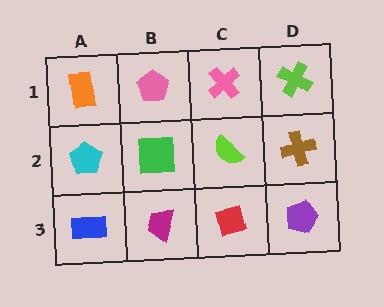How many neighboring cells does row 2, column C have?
4.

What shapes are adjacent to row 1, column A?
A cyan pentagon (row 2, column A), a pink pentagon (row 1, column B).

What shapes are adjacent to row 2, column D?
A lime cross (row 1, column D), a purple pentagon (row 3, column D), a lime semicircle (row 2, column C).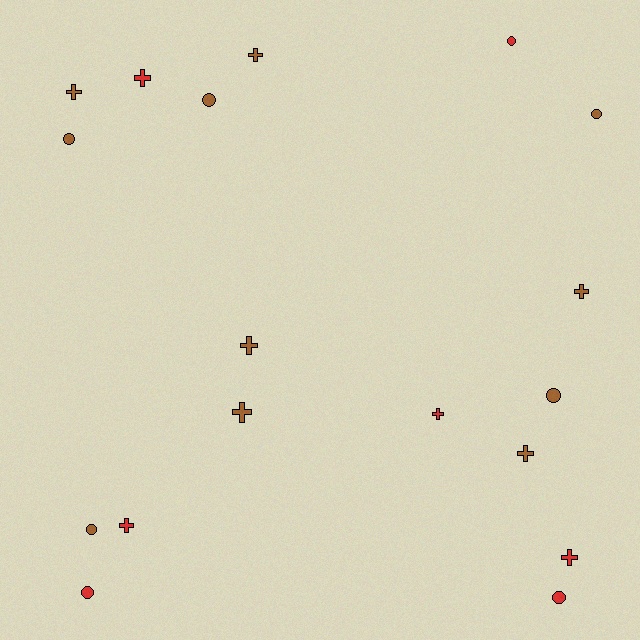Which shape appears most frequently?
Cross, with 10 objects.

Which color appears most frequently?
Brown, with 11 objects.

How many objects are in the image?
There are 18 objects.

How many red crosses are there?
There are 4 red crosses.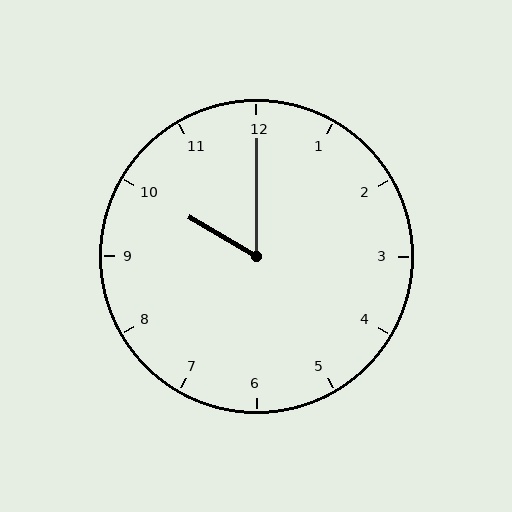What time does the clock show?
10:00.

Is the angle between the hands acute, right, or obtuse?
It is acute.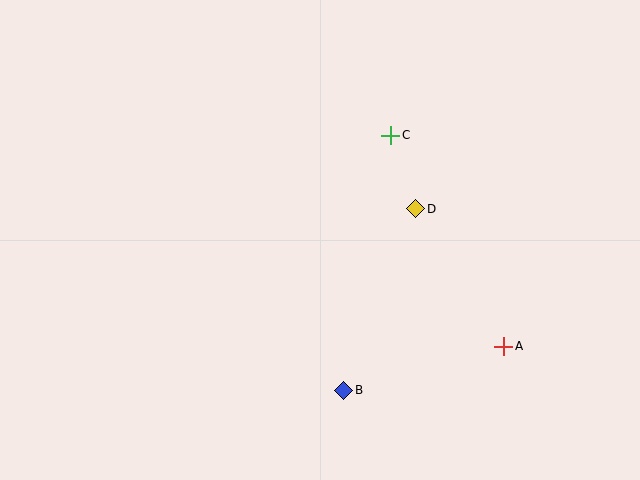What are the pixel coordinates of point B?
Point B is at (344, 390).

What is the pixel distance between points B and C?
The distance between B and C is 259 pixels.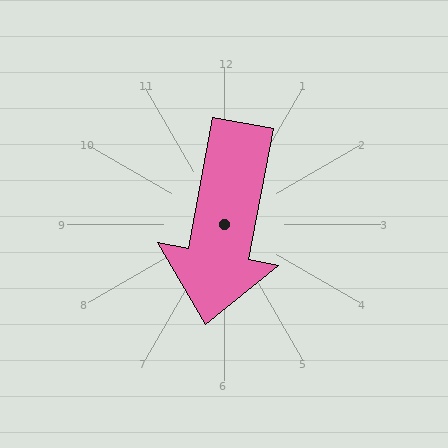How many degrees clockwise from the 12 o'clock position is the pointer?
Approximately 191 degrees.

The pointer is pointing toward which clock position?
Roughly 6 o'clock.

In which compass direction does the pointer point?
South.